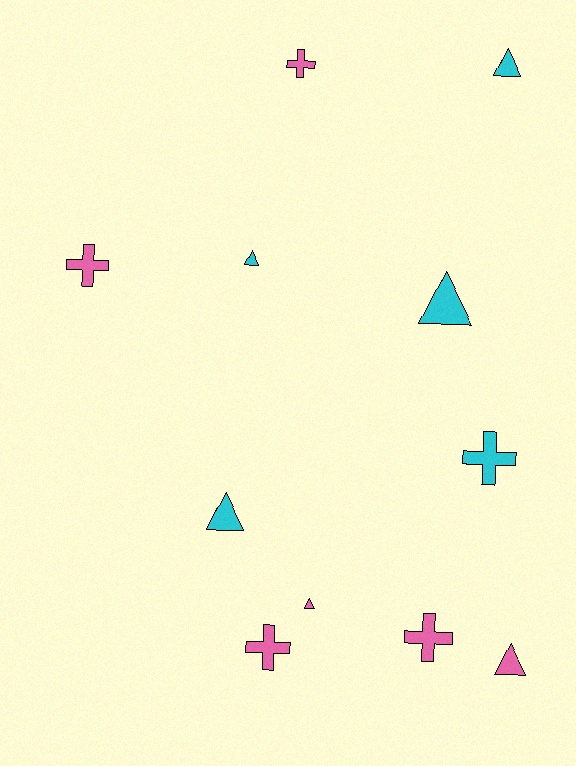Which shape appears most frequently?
Triangle, with 6 objects.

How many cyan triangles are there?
There are 4 cyan triangles.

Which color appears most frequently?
Pink, with 6 objects.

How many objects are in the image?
There are 11 objects.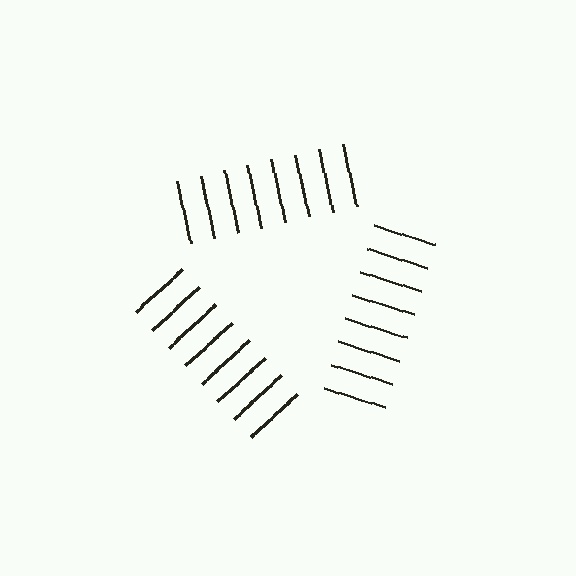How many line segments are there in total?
24 — 8 along each of the 3 edges.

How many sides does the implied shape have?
3 sides — the line-ends trace a triangle.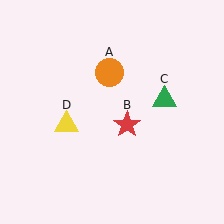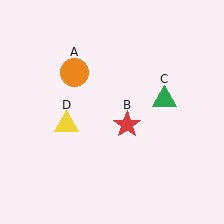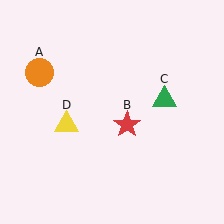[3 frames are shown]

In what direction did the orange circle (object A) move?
The orange circle (object A) moved left.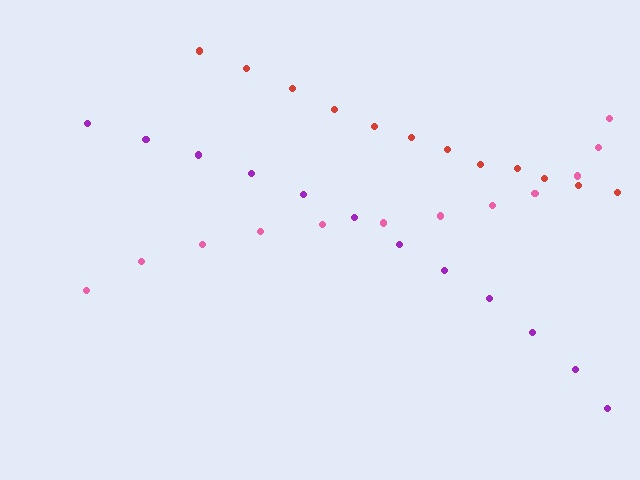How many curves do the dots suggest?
There are 3 distinct paths.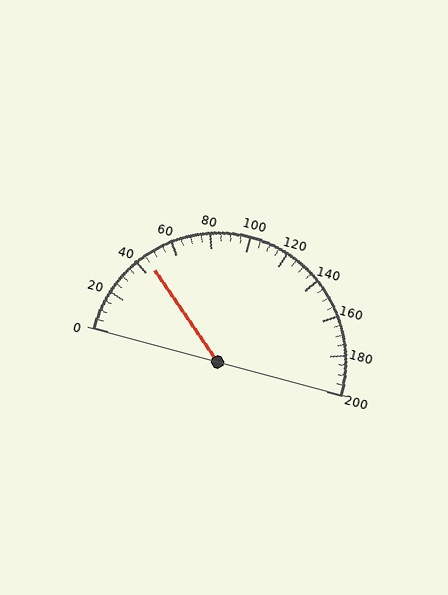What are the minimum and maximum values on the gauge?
The gauge ranges from 0 to 200.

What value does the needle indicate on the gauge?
The needle indicates approximately 45.